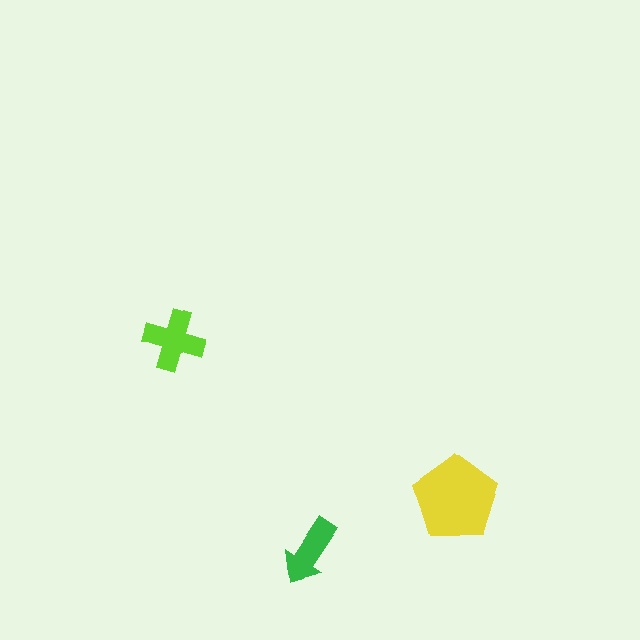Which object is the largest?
The yellow pentagon.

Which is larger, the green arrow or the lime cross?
The lime cross.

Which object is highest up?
The lime cross is topmost.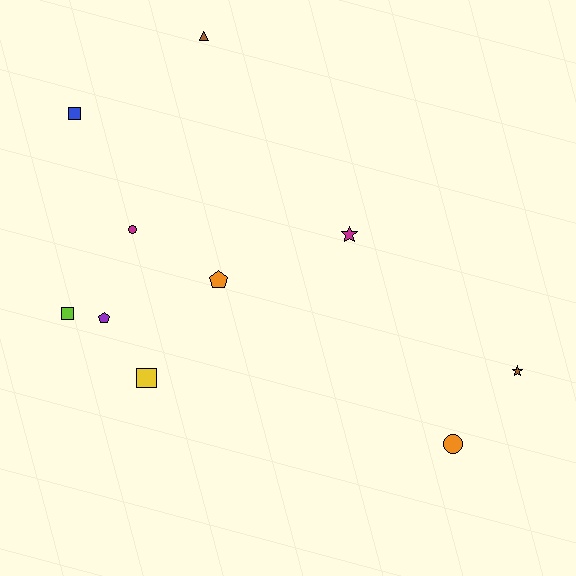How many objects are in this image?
There are 10 objects.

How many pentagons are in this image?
There are 2 pentagons.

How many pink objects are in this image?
There are no pink objects.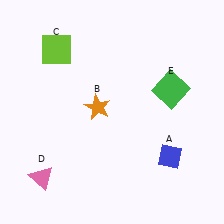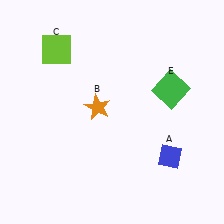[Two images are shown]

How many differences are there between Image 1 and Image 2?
There is 1 difference between the two images.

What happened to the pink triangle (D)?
The pink triangle (D) was removed in Image 2. It was in the bottom-left area of Image 1.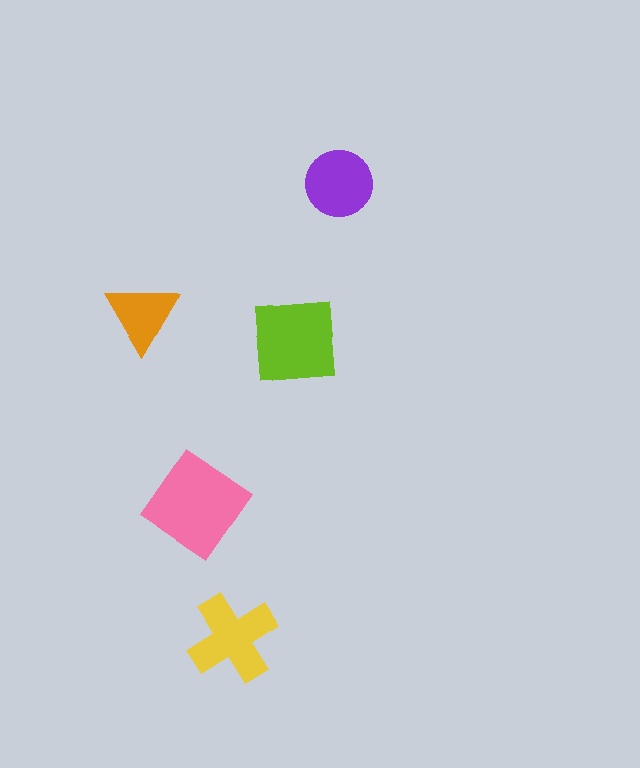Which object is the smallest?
The orange triangle.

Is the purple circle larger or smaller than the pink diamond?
Smaller.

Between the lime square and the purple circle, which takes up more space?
The lime square.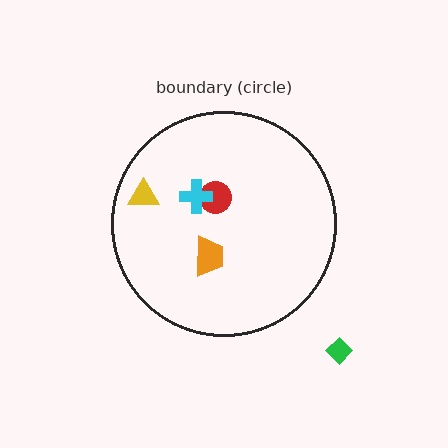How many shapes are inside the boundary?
4 inside, 1 outside.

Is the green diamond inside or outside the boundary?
Outside.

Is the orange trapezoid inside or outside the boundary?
Inside.